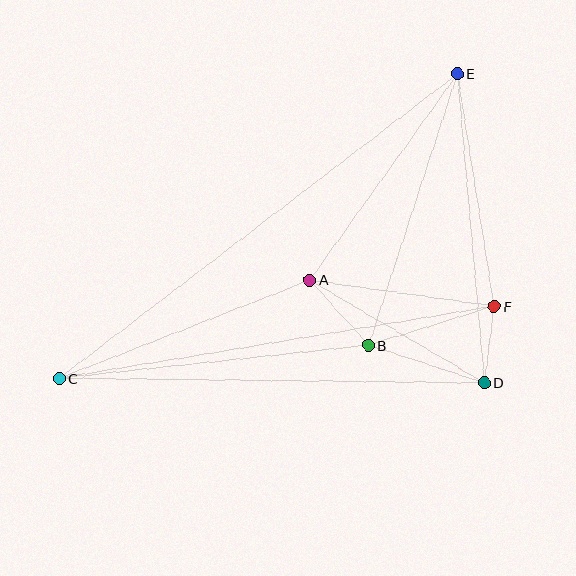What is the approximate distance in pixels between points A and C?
The distance between A and C is approximately 269 pixels.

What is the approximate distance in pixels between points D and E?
The distance between D and E is approximately 310 pixels.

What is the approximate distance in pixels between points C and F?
The distance between C and F is approximately 441 pixels.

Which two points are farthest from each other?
Points C and E are farthest from each other.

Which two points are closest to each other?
Points D and F are closest to each other.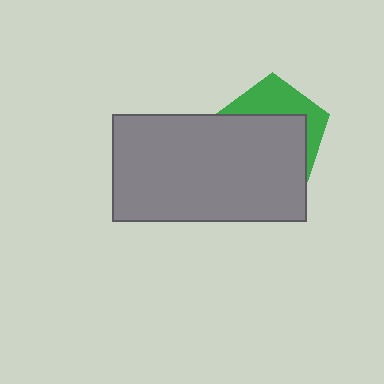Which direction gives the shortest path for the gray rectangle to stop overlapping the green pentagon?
Moving down gives the shortest separation.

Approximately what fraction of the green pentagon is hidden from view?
Roughly 64% of the green pentagon is hidden behind the gray rectangle.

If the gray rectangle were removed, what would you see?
You would see the complete green pentagon.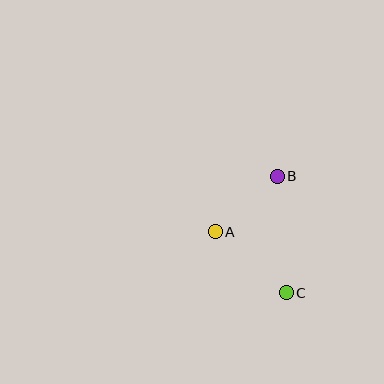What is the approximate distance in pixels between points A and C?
The distance between A and C is approximately 93 pixels.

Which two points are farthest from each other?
Points B and C are farthest from each other.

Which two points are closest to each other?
Points A and B are closest to each other.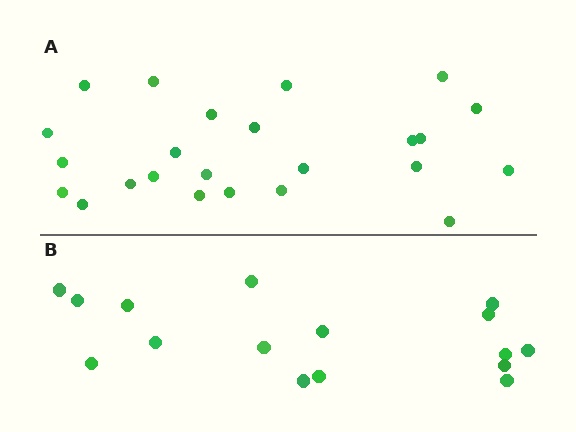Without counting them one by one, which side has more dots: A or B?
Region A (the top region) has more dots.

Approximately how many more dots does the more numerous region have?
Region A has roughly 8 or so more dots than region B.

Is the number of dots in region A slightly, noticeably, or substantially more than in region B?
Region A has substantially more. The ratio is roughly 1.5 to 1.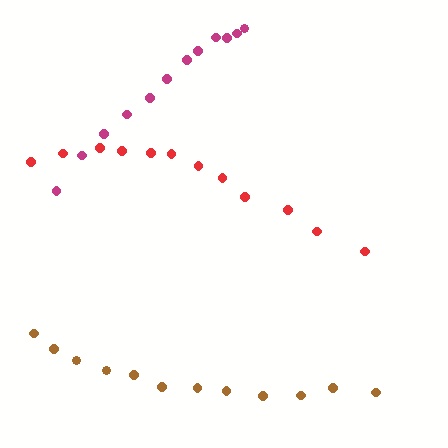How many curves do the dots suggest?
There are 3 distinct paths.